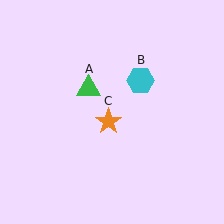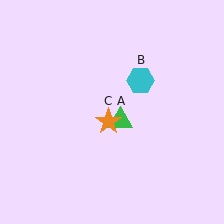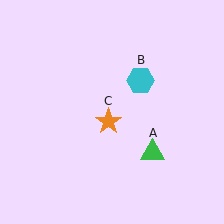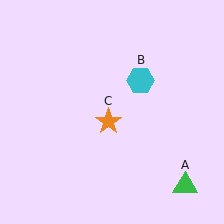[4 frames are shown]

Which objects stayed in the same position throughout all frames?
Cyan hexagon (object B) and orange star (object C) remained stationary.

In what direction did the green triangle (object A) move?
The green triangle (object A) moved down and to the right.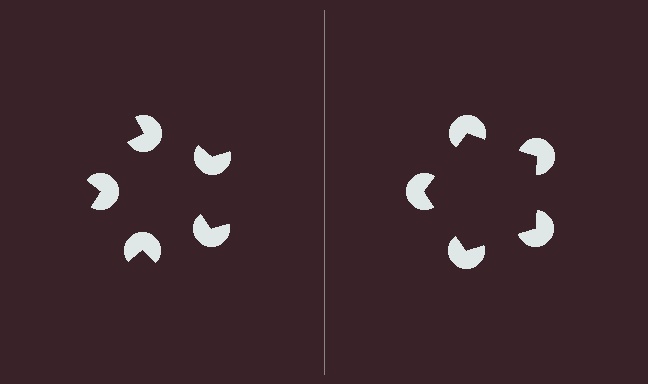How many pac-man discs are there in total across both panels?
10 — 5 on each side.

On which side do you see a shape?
An illusory pentagon appears on the right side. On the left side the wedge cuts are rotated, so no coherent shape forms.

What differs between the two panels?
The pac-man discs are positioned identically on both sides; only the wedge orientations differ. On the right they align to a pentagon; on the left they are misaligned.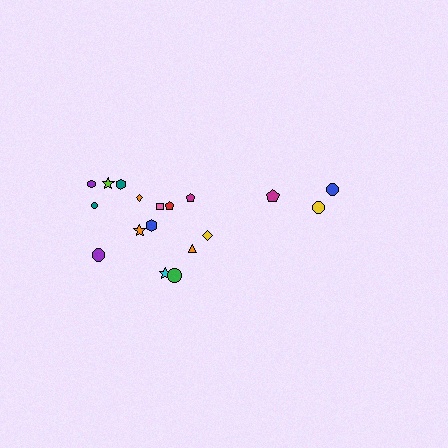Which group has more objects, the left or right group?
The left group.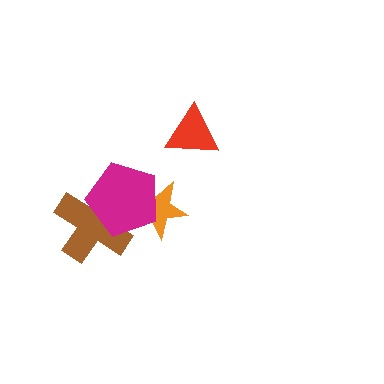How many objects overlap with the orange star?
1 object overlaps with the orange star.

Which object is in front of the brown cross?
The magenta pentagon is in front of the brown cross.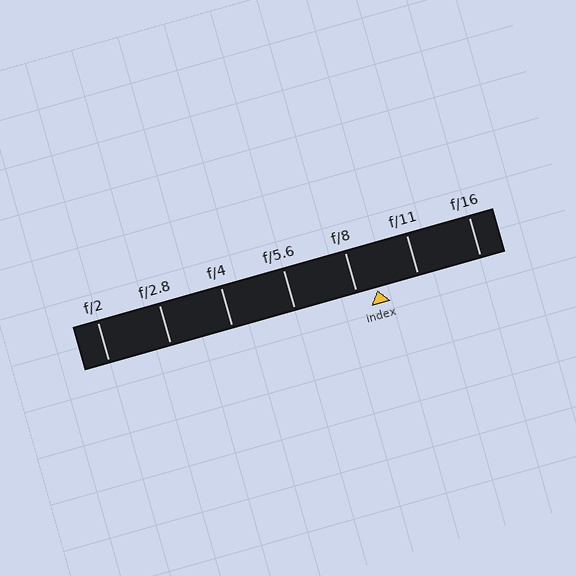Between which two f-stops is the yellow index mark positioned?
The index mark is between f/8 and f/11.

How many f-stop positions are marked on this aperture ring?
There are 7 f-stop positions marked.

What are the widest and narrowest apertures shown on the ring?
The widest aperture shown is f/2 and the narrowest is f/16.